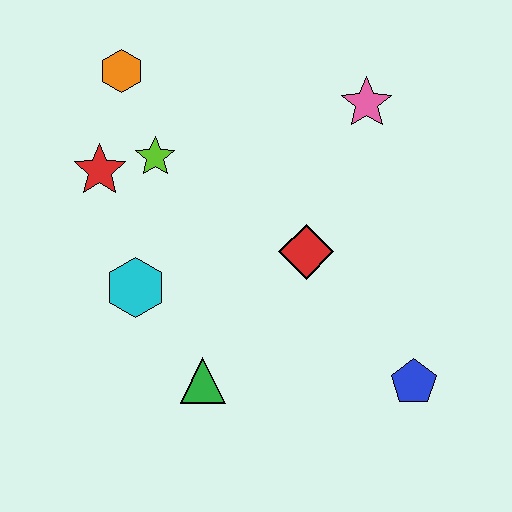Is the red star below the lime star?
Yes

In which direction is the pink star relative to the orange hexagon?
The pink star is to the right of the orange hexagon.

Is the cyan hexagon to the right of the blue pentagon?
No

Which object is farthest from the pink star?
The green triangle is farthest from the pink star.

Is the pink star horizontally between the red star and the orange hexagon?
No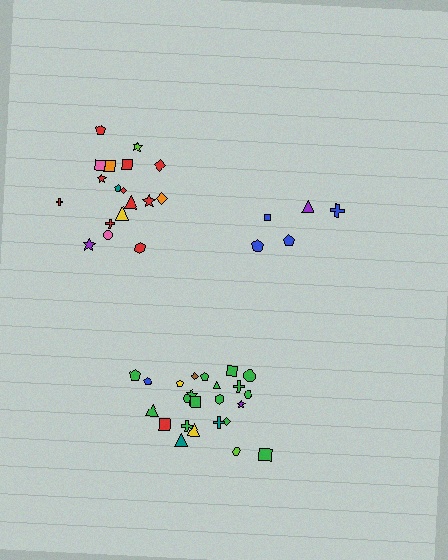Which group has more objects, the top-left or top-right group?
The top-left group.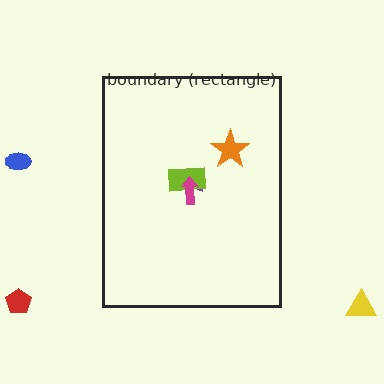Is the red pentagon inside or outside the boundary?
Outside.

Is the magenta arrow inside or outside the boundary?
Inside.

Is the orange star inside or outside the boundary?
Inside.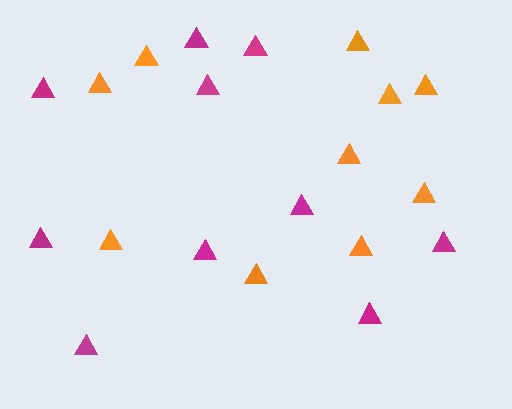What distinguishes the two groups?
There are 2 groups: one group of orange triangles (10) and one group of magenta triangles (10).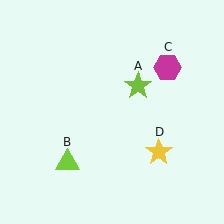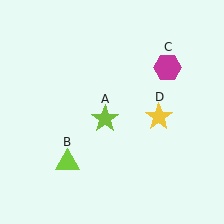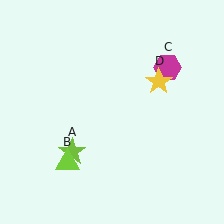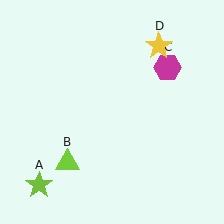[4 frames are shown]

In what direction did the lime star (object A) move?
The lime star (object A) moved down and to the left.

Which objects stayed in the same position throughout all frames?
Lime triangle (object B) and magenta hexagon (object C) remained stationary.